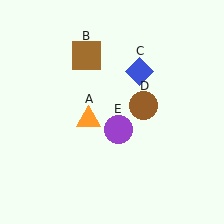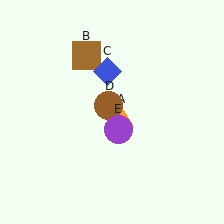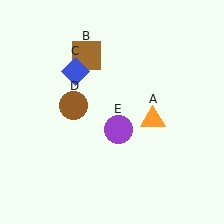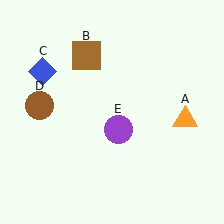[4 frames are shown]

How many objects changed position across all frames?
3 objects changed position: orange triangle (object A), blue diamond (object C), brown circle (object D).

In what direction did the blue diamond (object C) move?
The blue diamond (object C) moved left.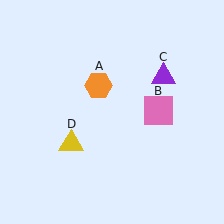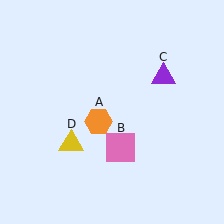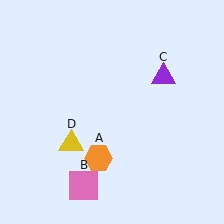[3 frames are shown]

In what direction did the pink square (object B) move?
The pink square (object B) moved down and to the left.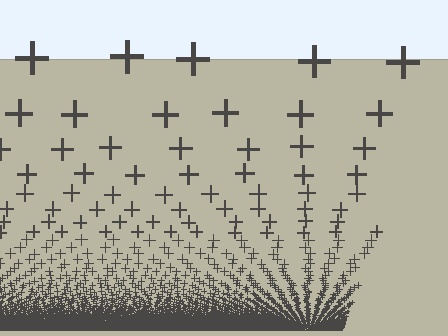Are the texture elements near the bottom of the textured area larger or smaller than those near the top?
Smaller. The gradient is inverted — elements near the bottom are smaller and denser.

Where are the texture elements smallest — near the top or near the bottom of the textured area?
Near the bottom.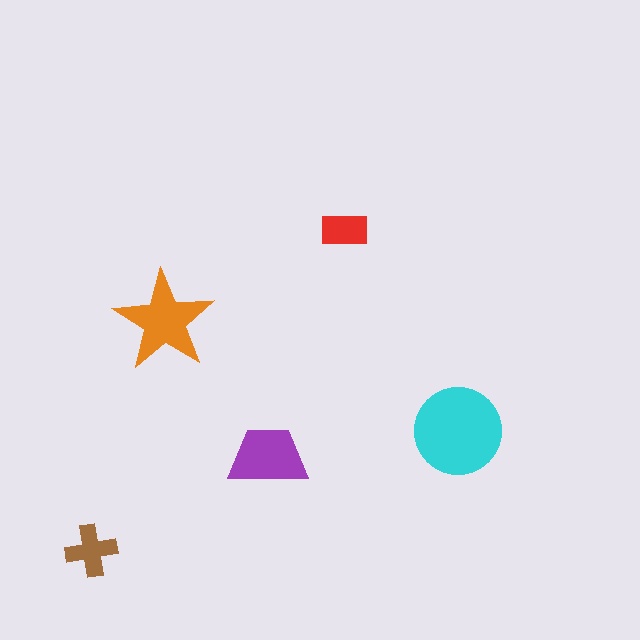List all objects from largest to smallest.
The cyan circle, the orange star, the purple trapezoid, the brown cross, the red rectangle.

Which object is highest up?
The red rectangle is topmost.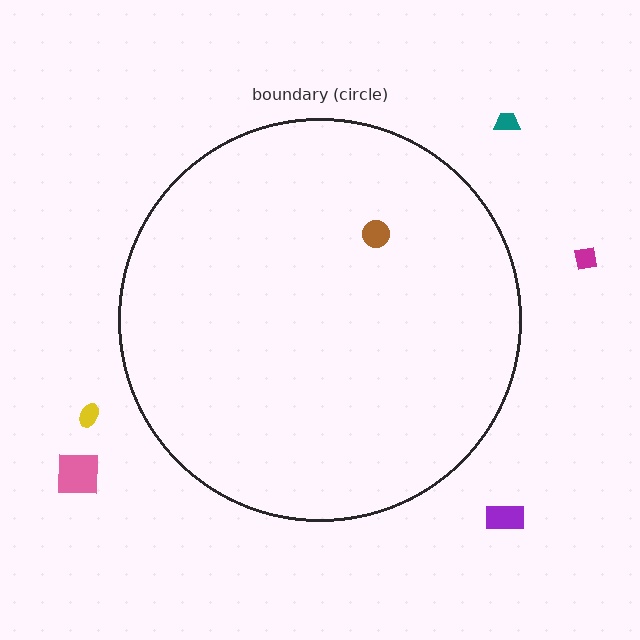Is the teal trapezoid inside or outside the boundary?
Outside.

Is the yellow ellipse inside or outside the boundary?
Outside.